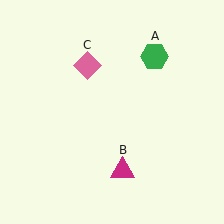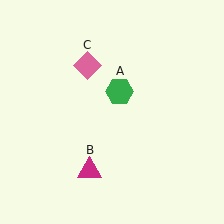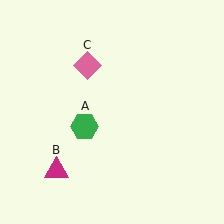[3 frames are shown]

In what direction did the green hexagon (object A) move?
The green hexagon (object A) moved down and to the left.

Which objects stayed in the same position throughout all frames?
Pink diamond (object C) remained stationary.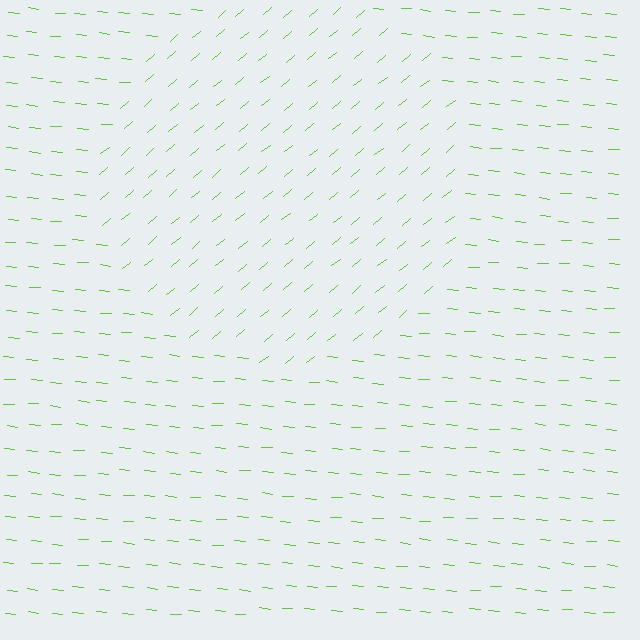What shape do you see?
I see a circle.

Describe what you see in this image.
The image is filled with small lime line segments. A circle region in the image has lines oriented differently from the surrounding lines, creating a visible texture boundary.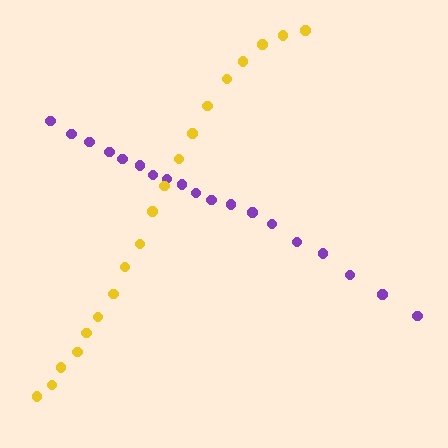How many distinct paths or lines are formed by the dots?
There are 2 distinct paths.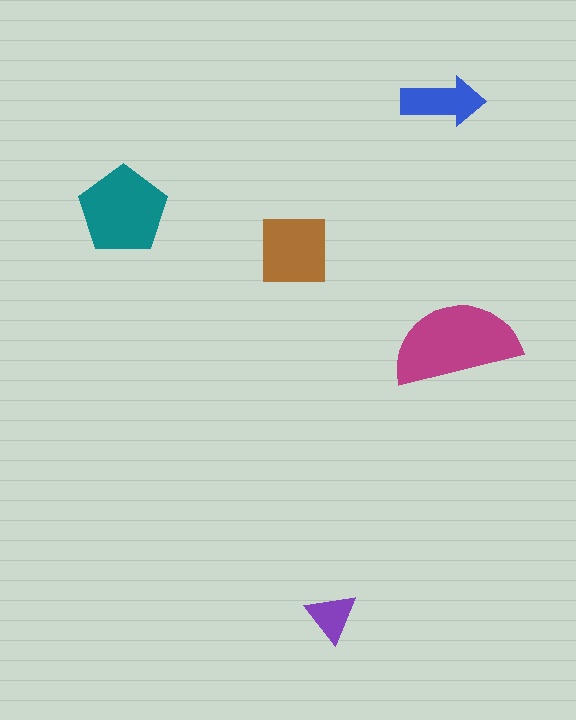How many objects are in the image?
There are 5 objects in the image.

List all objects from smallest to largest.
The purple triangle, the blue arrow, the brown square, the teal pentagon, the magenta semicircle.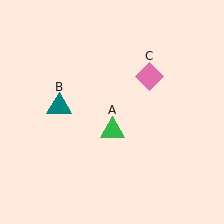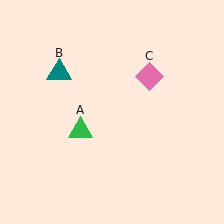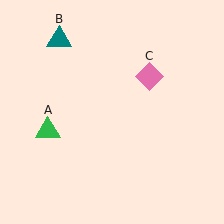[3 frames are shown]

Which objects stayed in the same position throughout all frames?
Pink diamond (object C) remained stationary.